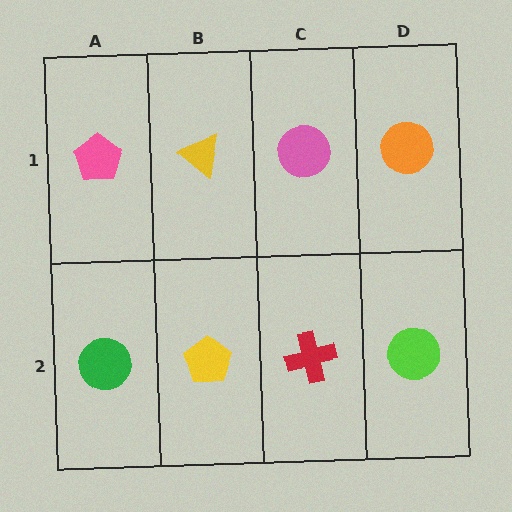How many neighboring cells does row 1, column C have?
3.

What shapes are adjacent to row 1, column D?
A lime circle (row 2, column D), a pink circle (row 1, column C).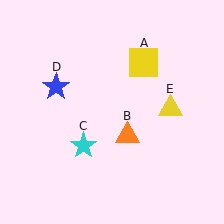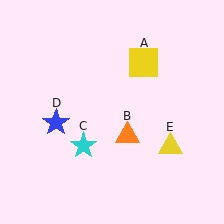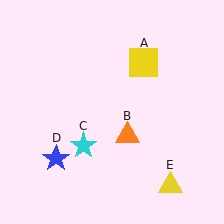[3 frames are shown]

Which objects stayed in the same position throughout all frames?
Yellow square (object A) and orange triangle (object B) and cyan star (object C) remained stationary.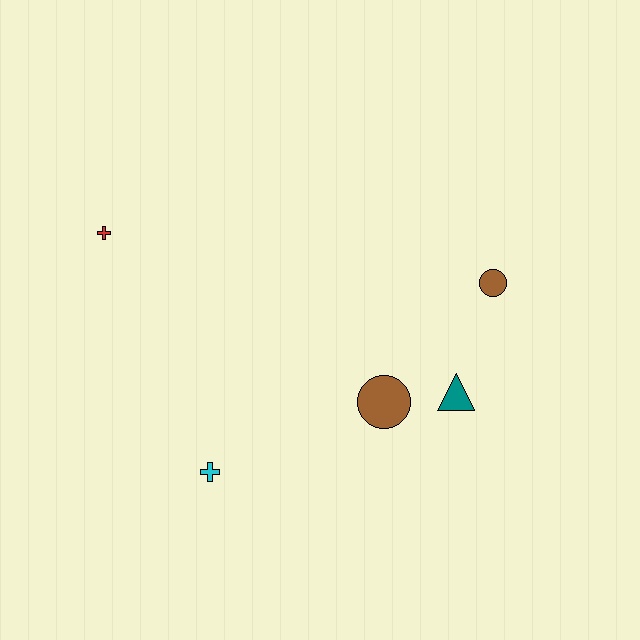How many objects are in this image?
There are 5 objects.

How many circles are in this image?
There are 2 circles.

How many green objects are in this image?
There are no green objects.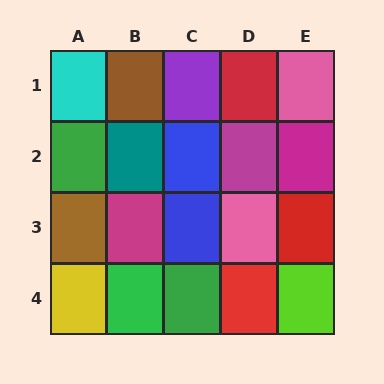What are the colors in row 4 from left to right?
Yellow, green, green, red, lime.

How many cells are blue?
2 cells are blue.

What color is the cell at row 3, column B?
Magenta.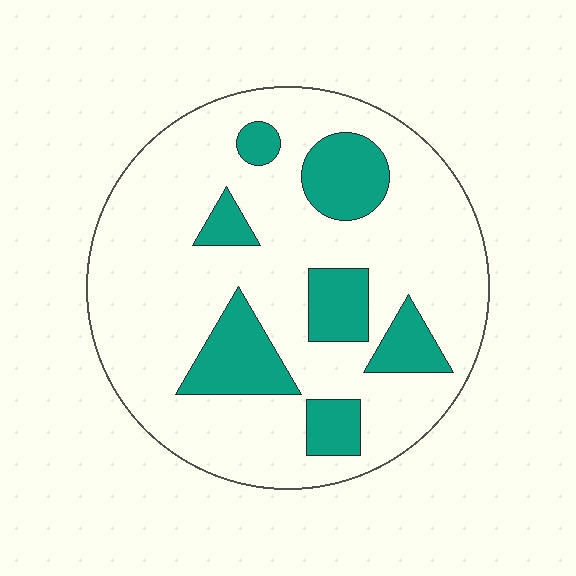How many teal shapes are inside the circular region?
7.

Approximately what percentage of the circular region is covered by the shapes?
Approximately 20%.